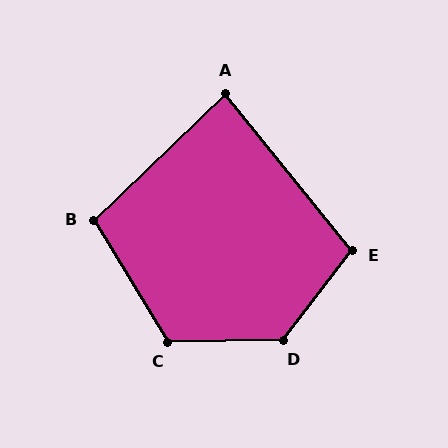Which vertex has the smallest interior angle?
A, at approximately 85 degrees.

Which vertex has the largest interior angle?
D, at approximately 128 degrees.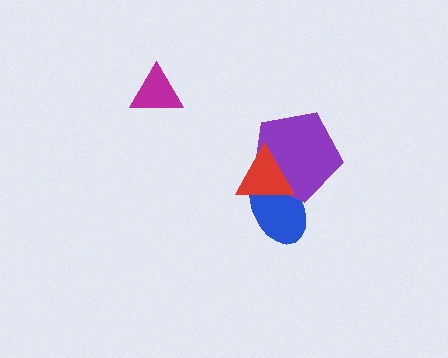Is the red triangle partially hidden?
No, no other shape covers it.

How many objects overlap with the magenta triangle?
0 objects overlap with the magenta triangle.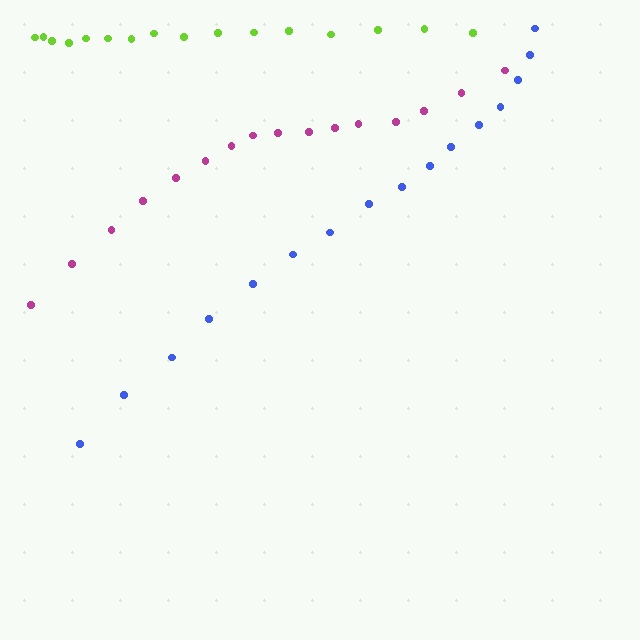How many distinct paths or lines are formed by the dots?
There are 3 distinct paths.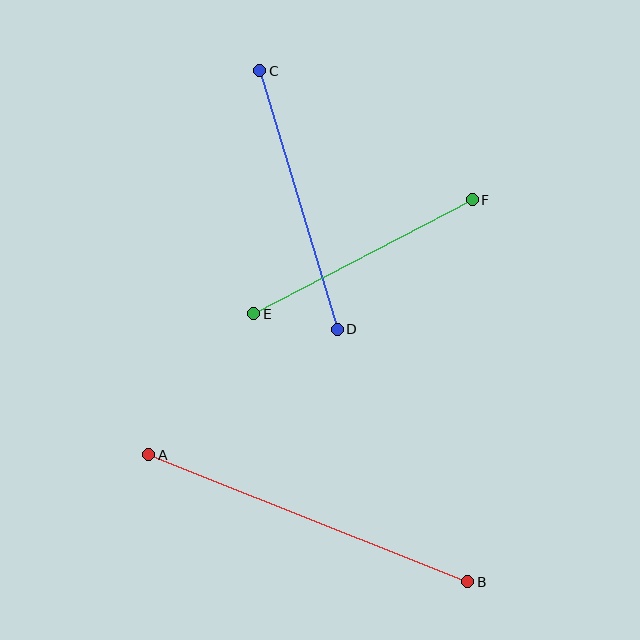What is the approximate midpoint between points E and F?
The midpoint is at approximately (363, 257) pixels.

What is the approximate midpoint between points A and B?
The midpoint is at approximately (308, 518) pixels.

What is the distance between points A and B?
The distance is approximately 343 pixels.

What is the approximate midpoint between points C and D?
The midpoint is at approximately (298, 200) pixels.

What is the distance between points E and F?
The distance is approximately 246 pixels.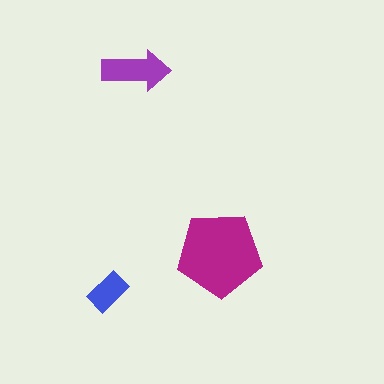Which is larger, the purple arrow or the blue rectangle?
The purple arrow.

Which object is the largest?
The magenta pentagon.